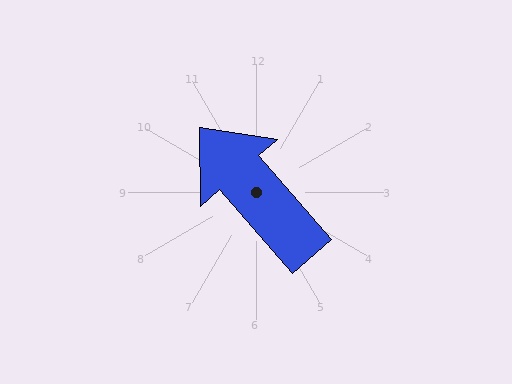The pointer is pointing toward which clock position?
Roughly 11 o'clock.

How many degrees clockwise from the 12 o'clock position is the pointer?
Approximately 319 degrees.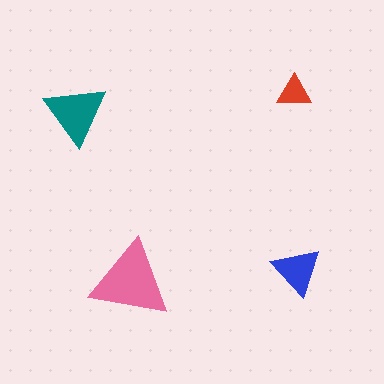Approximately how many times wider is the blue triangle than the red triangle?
About 1.5 times wider.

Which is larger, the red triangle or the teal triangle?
The teal one.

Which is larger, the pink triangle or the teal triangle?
The pink one.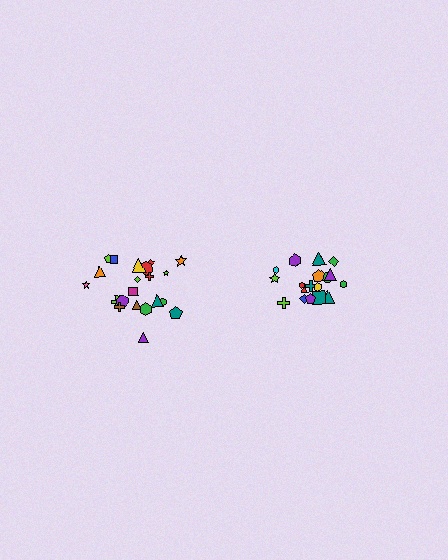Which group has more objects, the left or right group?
The left group.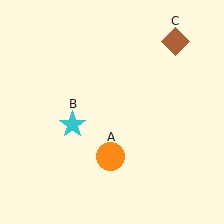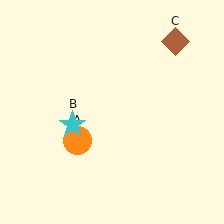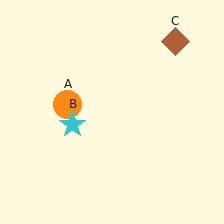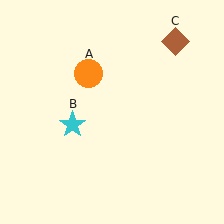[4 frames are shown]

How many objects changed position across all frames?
1 object changed position: orange circle (object A).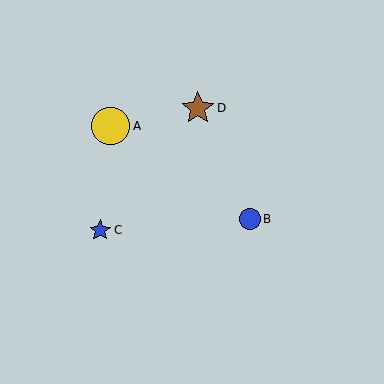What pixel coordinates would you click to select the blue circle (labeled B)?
Click at (250, 219) to select the blue circle B.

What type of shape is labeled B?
Shape B is a blue circle.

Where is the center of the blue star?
The center of the blue star is at (100, 230).